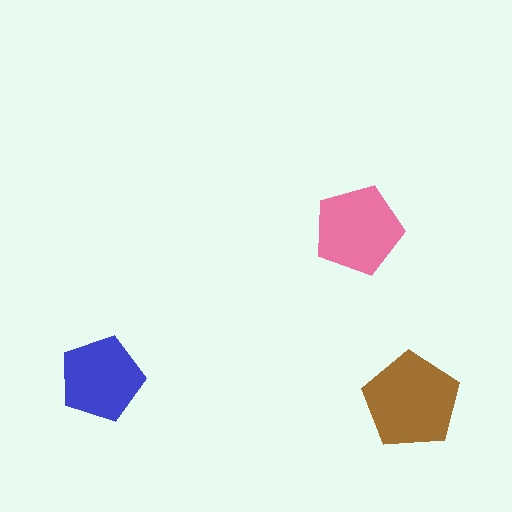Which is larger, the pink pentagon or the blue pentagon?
The pink one.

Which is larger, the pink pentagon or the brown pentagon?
The brown one.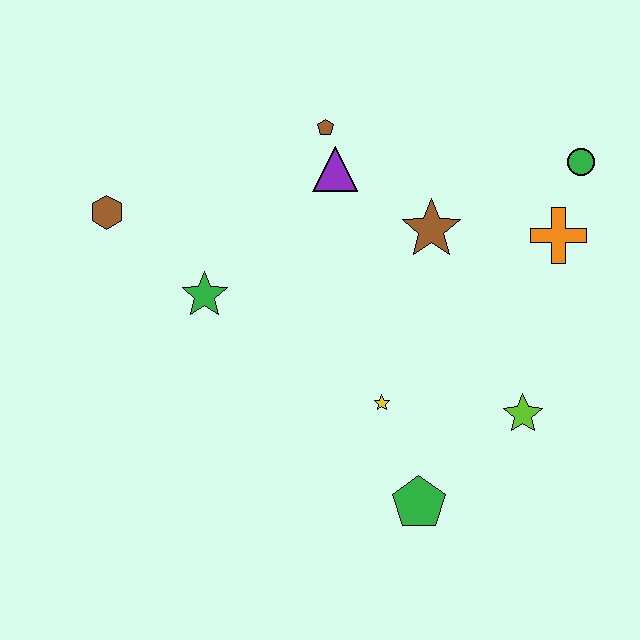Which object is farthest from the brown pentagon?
The green pentagon is farthest from the brown pentagon.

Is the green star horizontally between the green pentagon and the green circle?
No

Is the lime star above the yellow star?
No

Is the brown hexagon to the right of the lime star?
No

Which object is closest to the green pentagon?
The yellow star is closest to the green pentagon.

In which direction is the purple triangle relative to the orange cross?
The purple triangle is to the left of the orange cross.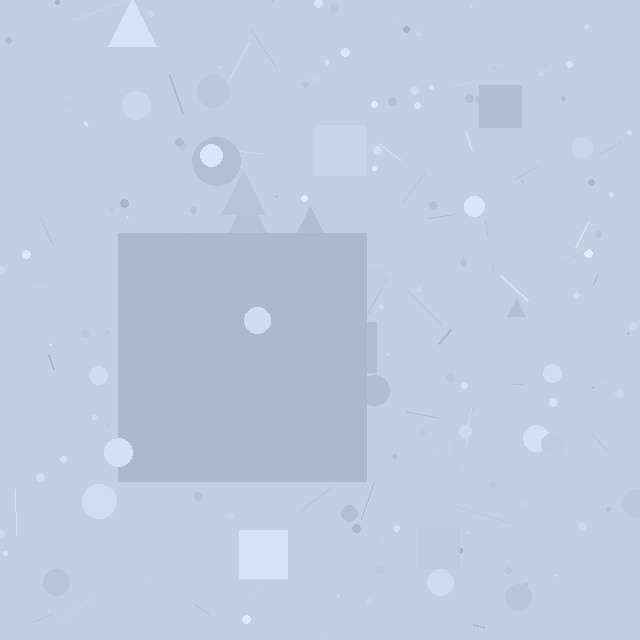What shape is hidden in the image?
A square is hidden in the image.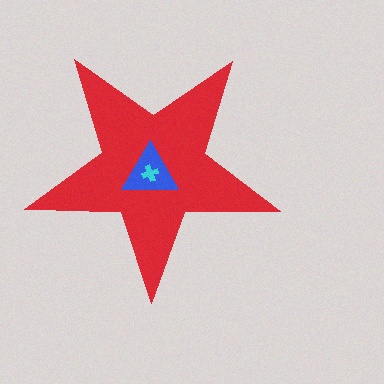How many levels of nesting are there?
3.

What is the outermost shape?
The red star.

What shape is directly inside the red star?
The blue triangle.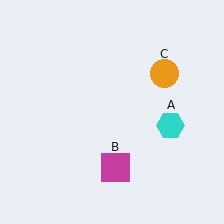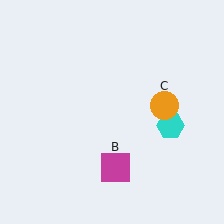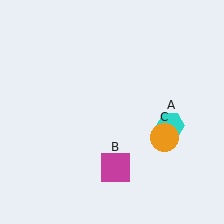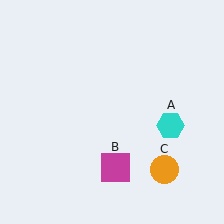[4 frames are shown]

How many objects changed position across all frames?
1 object changed position: orange circle (object C).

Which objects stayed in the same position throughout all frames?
Cyan hexagon (object A) and magenta square (object B) remained stationary.